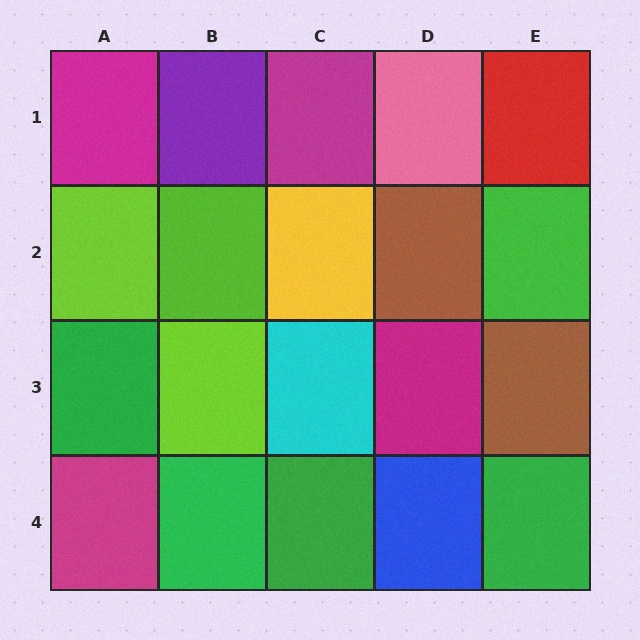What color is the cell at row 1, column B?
Purple.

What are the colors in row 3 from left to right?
Green, lime, cyan, magenta, brown.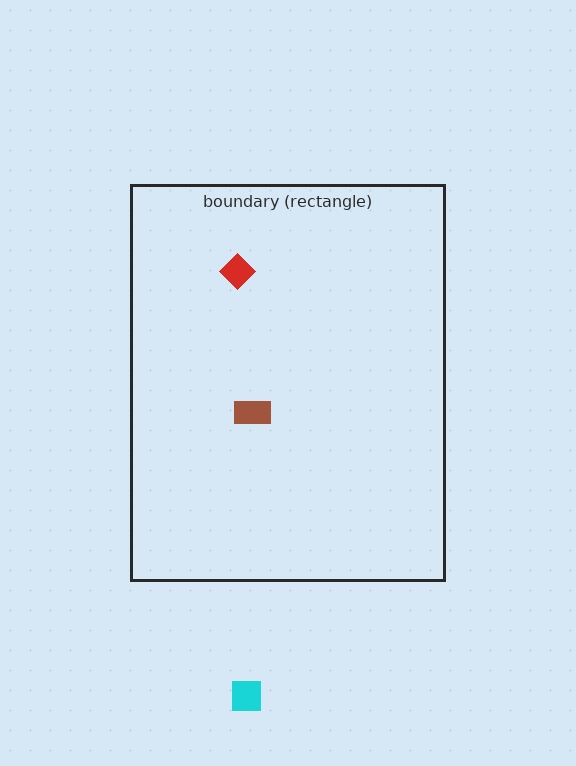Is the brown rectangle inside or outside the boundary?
Inside.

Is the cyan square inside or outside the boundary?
Outside.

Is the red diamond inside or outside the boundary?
Inside.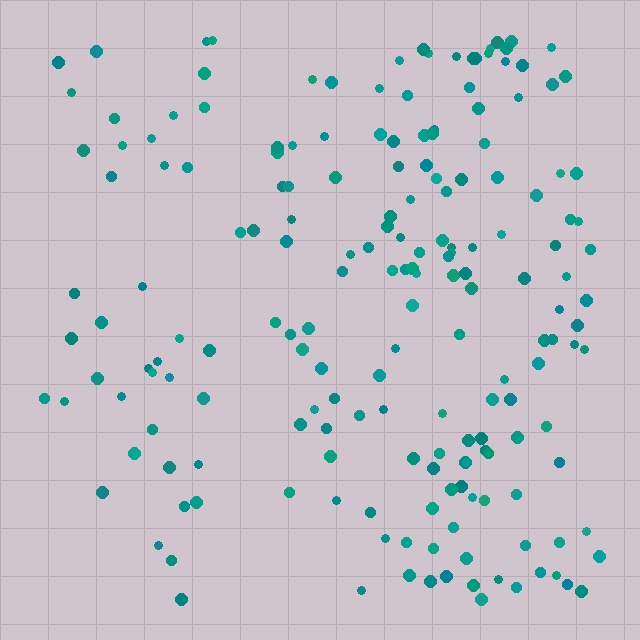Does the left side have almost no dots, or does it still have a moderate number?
Still a moderate number, just noticeably fewer than the right.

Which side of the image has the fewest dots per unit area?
The left.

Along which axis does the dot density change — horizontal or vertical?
Horizontal.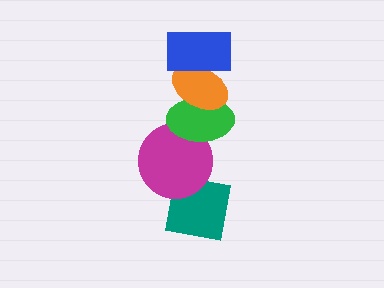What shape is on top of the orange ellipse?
The blue rectangle is on top of the orange ellipse.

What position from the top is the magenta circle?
The magenta circle is 4th from the top.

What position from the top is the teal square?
The teal square is 5th from the top.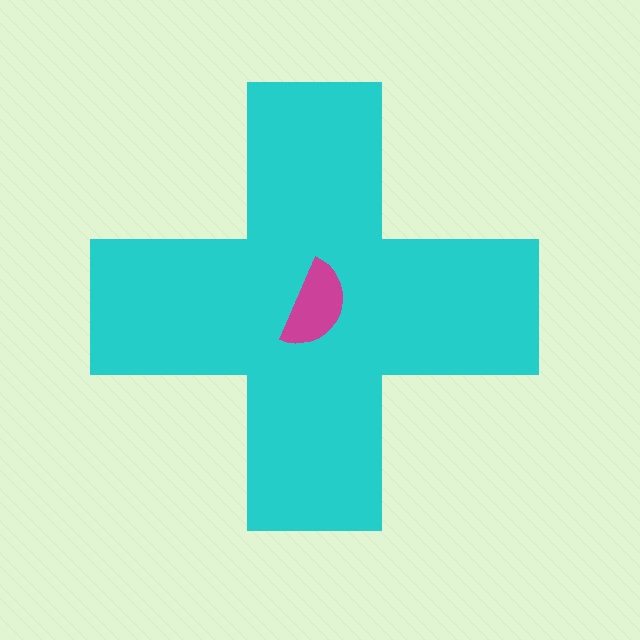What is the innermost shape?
The magenta semicircle.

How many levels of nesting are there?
2.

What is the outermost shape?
The cyan cross.